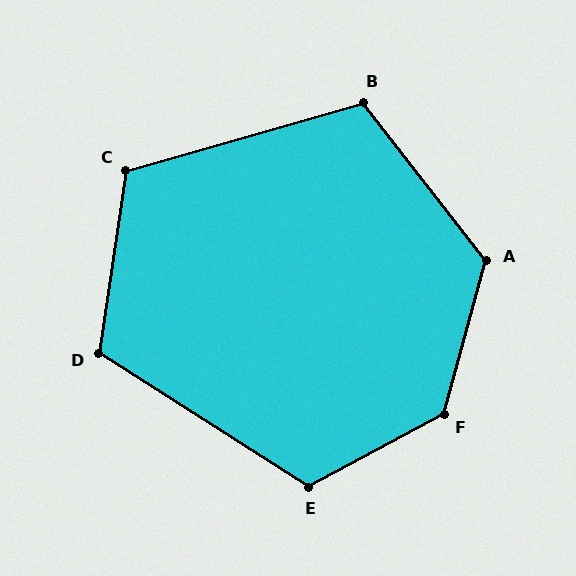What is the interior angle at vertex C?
Approximately 114 degrees (obtuse).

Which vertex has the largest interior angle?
F, at approximately 134 degrees.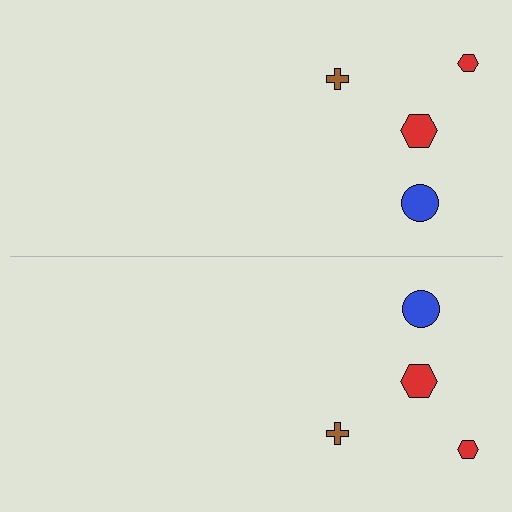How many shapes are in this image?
There are 8 shapes in this image.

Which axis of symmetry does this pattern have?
The pattern has a horizontal axis of symmetry running through the center of the image.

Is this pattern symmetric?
Yes, this pattern has bilateral (reflection) symmetry.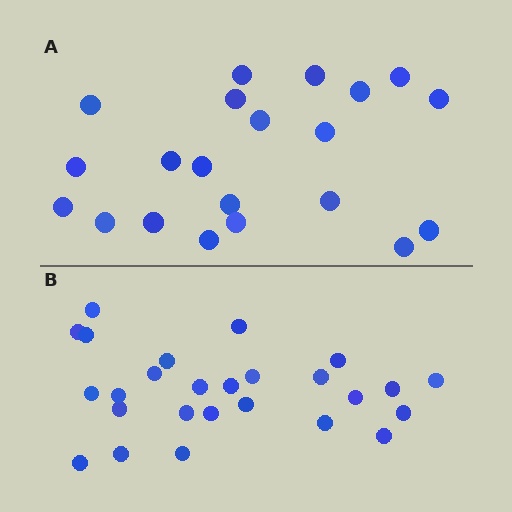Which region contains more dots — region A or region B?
Region B (the bottom region) has more dots.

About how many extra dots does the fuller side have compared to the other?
Region B has about 5 more dots than region A.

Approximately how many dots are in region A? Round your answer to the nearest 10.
About 20 dots. (The exact count is 21, which rounds to 20.)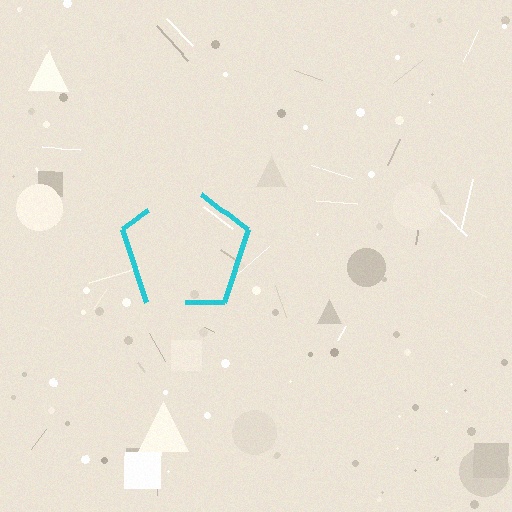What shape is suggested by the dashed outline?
The dashed outline suggests a pentagon.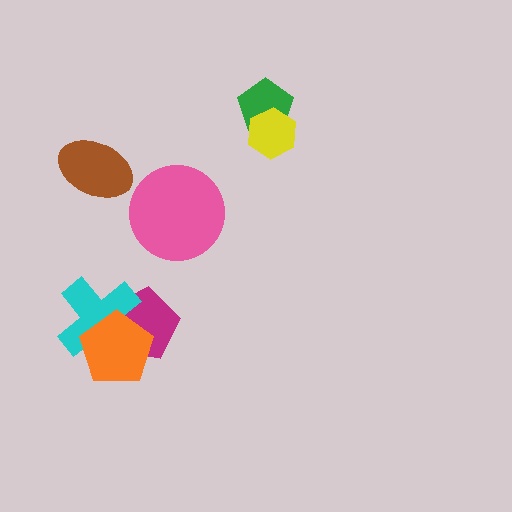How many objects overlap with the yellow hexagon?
1 object overlaps with the yellow hexagon.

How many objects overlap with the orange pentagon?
2 objects overlap with the orange pentagon.